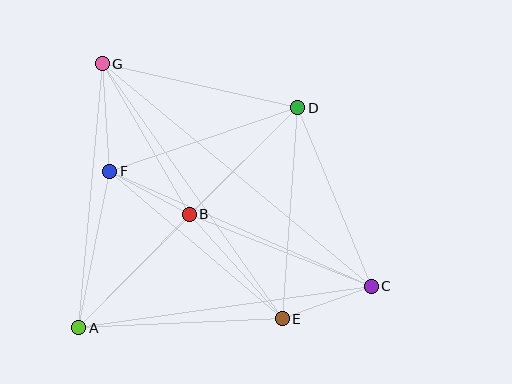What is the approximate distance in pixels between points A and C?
The distance between A and C is approximately 295 pixels.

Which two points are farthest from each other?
Points C and G are farthest from each other.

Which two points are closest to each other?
Points B and F are closest to each other.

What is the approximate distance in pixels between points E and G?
The distance between E and G is approximately 312 pixels.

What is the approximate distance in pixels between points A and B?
The distance between A and B is approximately 158 pixels.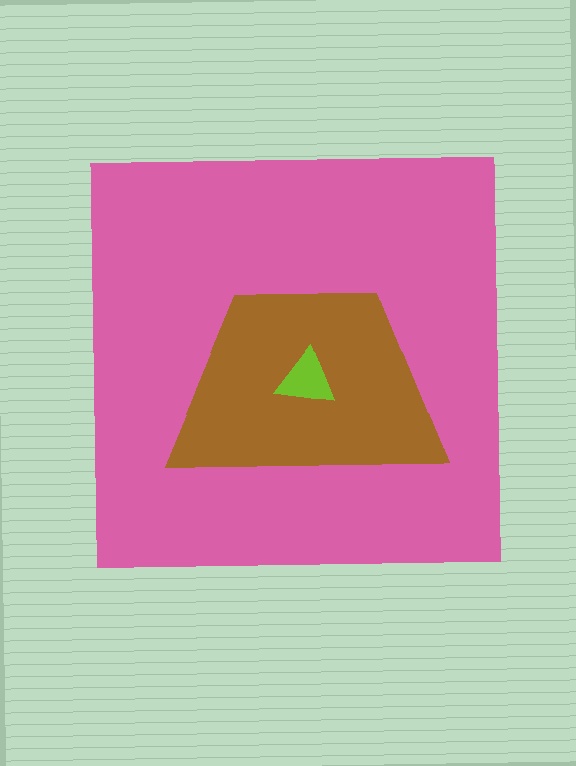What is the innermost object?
The lime triangle.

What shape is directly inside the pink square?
The brown trapezoid.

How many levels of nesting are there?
3.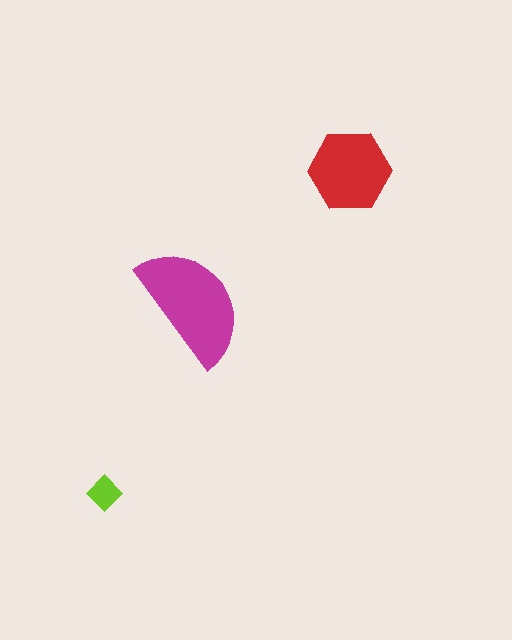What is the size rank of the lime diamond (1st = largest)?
3rd.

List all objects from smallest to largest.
The lime diamond, the red hexagon, the magenta semicircle.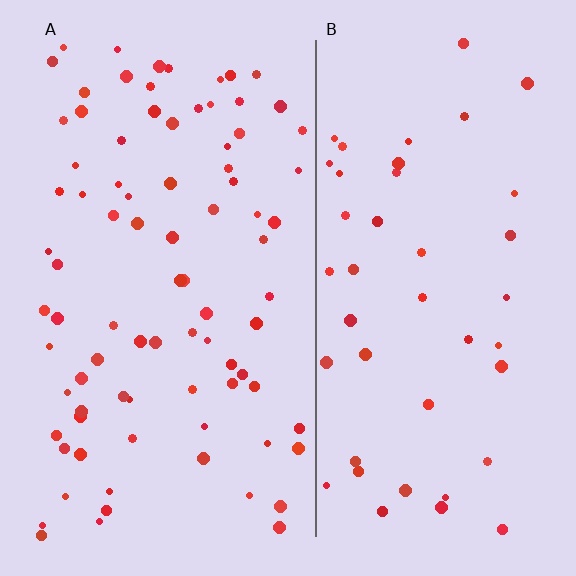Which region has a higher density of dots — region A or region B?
A (the left).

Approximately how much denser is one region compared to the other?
Approximately 1.9× — region A over region B.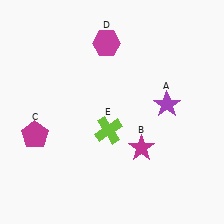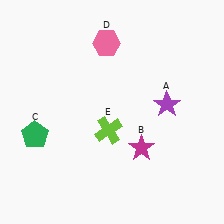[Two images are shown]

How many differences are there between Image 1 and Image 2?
There are 2 differences between the two images.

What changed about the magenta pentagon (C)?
In Image 1, C is magenta. In Image 2, it changed to green.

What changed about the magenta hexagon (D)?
In Image 1, D is magenta. In Image 2, it changed to pink.